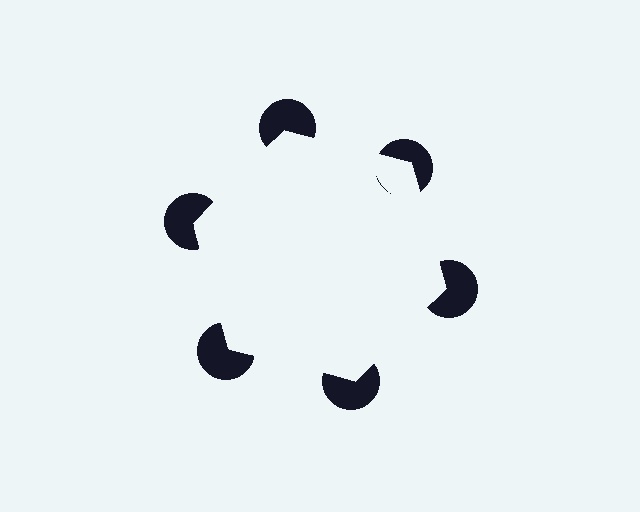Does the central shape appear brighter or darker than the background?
It typically appears slightly brighter than the background, even though no actual brightness change is drawn.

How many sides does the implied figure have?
6 sides.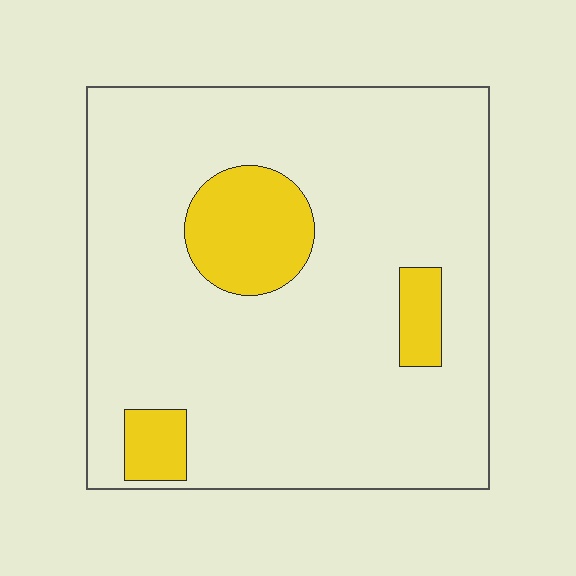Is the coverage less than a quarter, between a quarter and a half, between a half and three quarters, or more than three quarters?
Less than a quarter.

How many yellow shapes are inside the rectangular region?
3.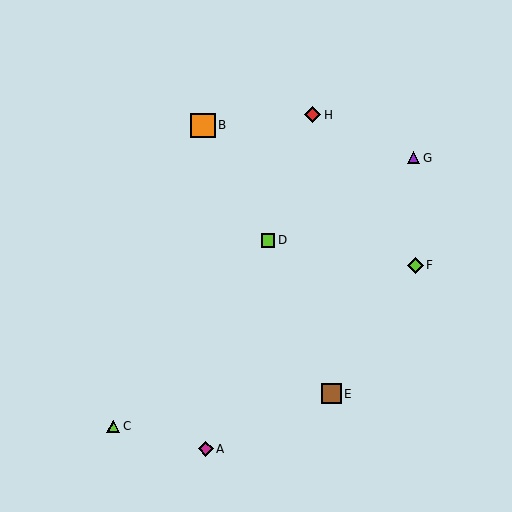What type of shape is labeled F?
Shape F is a lime diamond.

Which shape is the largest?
The orange square (labeled B) is the largest.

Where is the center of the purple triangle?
The center of the purple triangle is at (414, 158).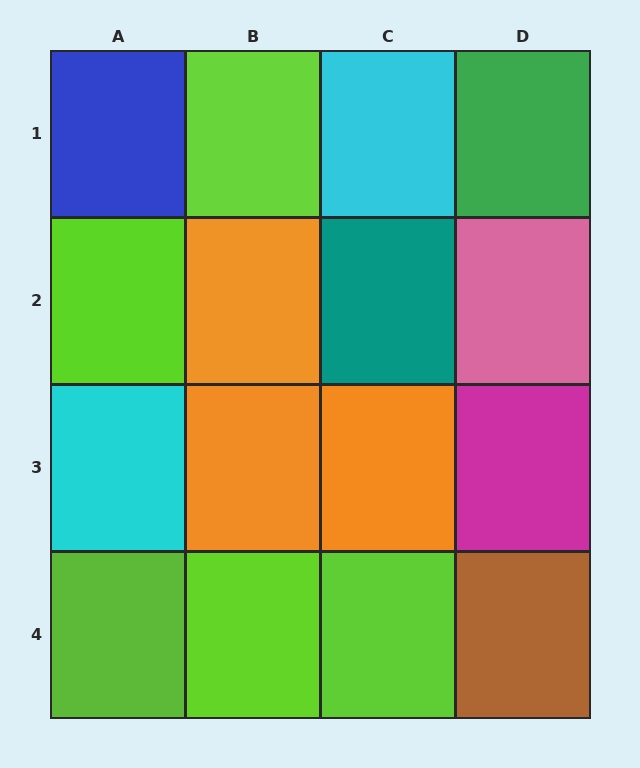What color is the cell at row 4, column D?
Brown.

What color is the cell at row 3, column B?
Orange.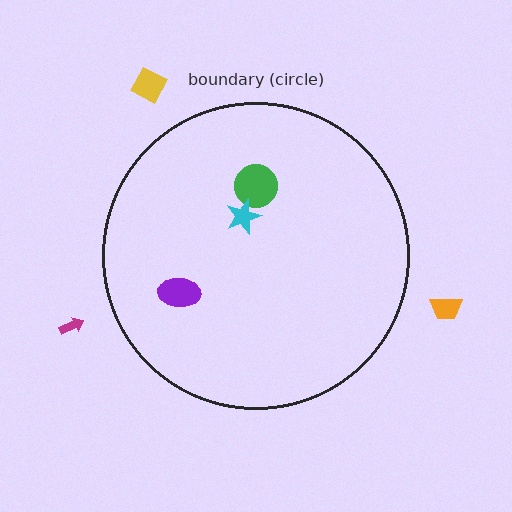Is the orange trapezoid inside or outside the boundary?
Outside.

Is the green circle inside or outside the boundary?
Inside.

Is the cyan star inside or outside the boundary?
Inside.